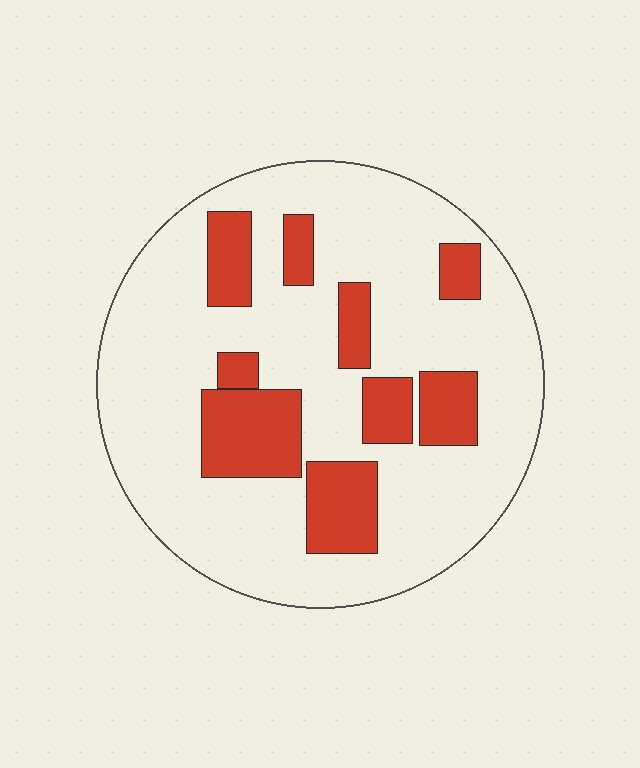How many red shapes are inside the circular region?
9.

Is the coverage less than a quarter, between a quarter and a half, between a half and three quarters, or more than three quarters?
Less than a quarter.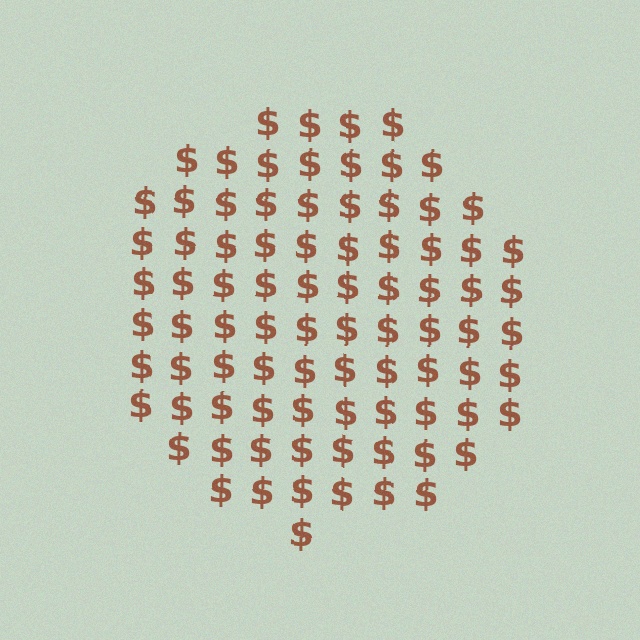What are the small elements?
The small elements are dollar signs.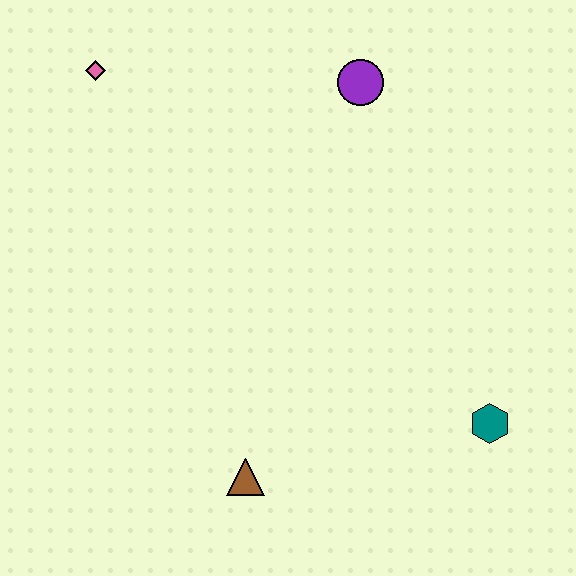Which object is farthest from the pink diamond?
The teal hexagon is farthest from the pink diamond.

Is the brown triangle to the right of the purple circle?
No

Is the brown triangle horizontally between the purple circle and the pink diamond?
Yes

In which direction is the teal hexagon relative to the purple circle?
The teal hexagon is below the purple circle.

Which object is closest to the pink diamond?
The purple circle is closest to the pink diamond.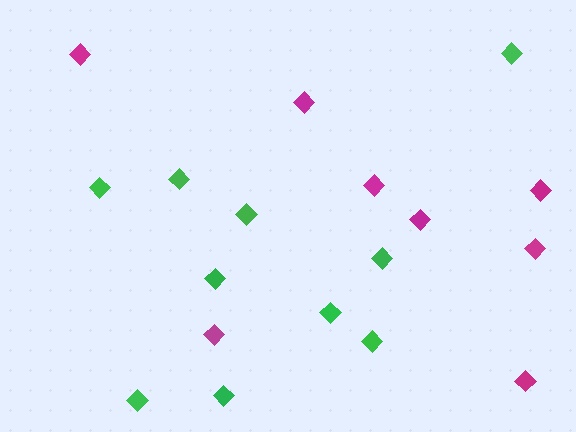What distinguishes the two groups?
There are 2 groups: one group of magenta diamonds (8) and one group of green diamonds (10).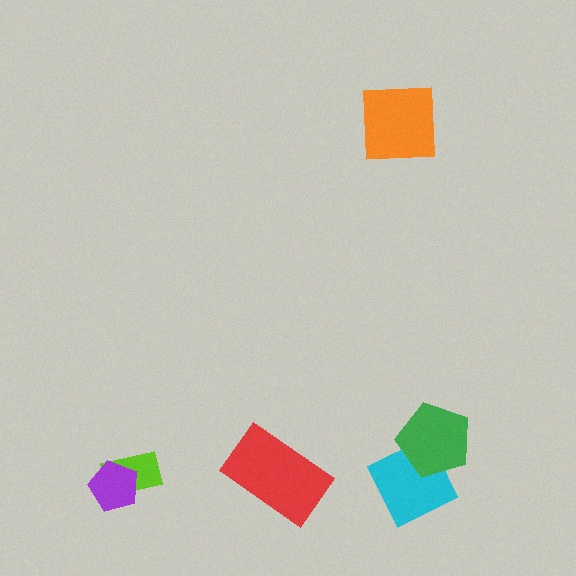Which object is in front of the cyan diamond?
The green pentagon is in front of the cyan diamond.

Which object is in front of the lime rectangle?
The purple pentagon is in front of the lime rectangle.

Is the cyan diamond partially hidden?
Yes, it is partially covered by another shape.